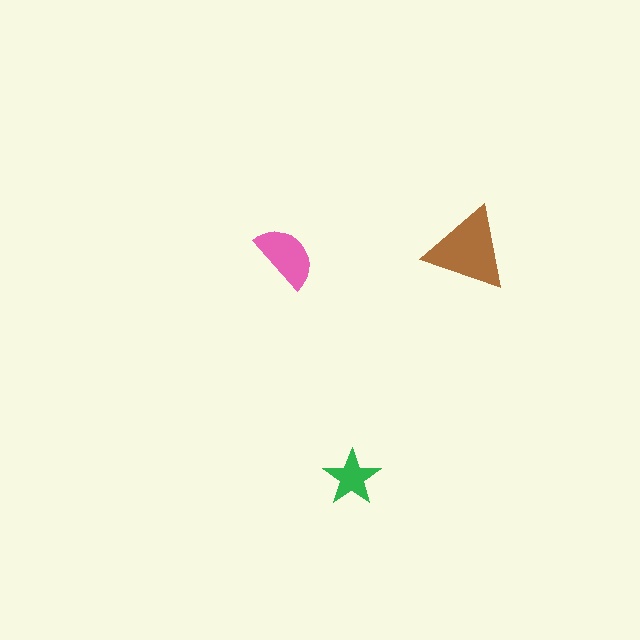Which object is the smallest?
The green star.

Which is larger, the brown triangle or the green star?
The brown triangle.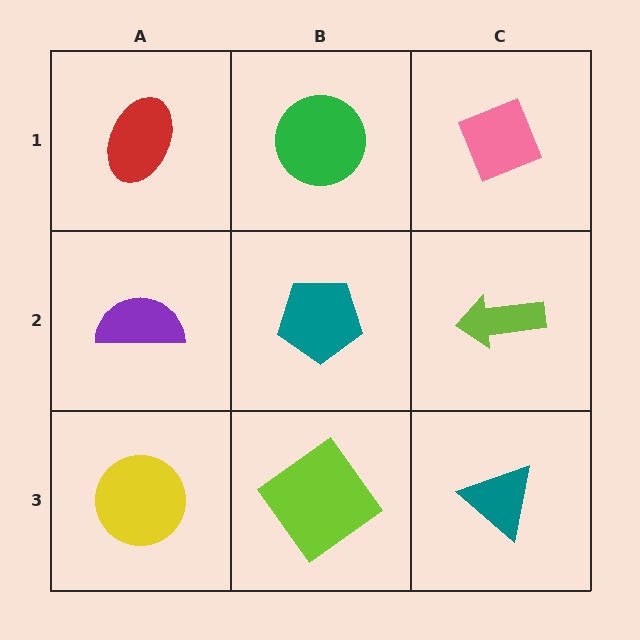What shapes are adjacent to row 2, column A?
A red ellipse (row 1, column A), a yellow circle (row 3, column A), a teal pentagon (row 2, column B).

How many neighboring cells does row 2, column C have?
3.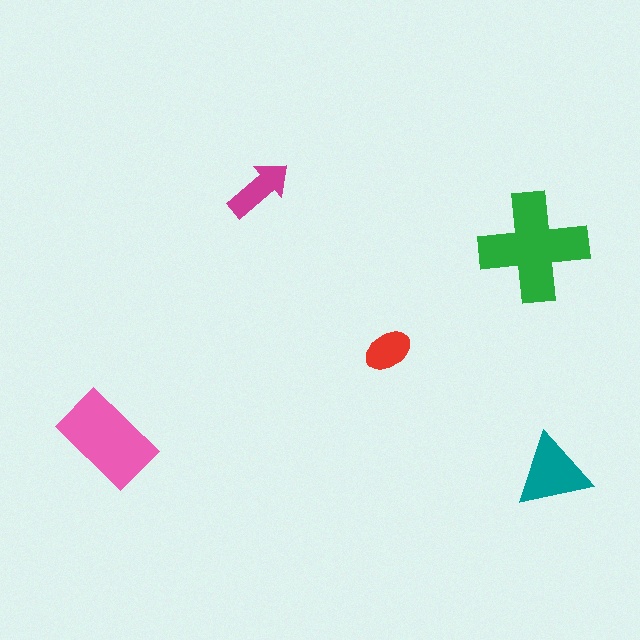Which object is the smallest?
The red ellipse.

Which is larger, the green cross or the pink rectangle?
The green cross.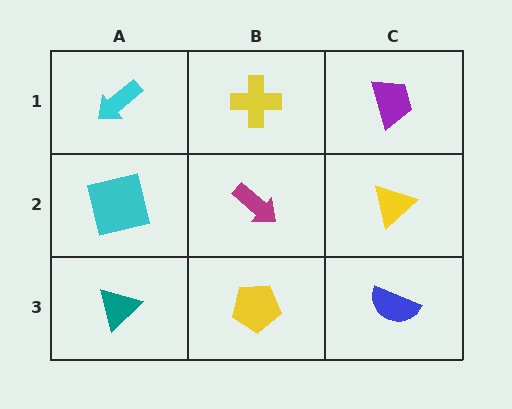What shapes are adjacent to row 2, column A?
A cyan arrow (row 1, column A), a teal triangle (row 3, column A), a magenta arrow (row 2, column B).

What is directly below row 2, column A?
A teal triangle.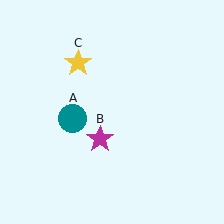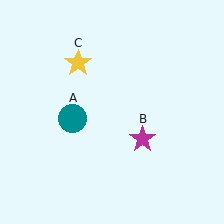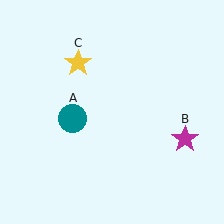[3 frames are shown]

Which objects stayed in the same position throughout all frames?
Teal circle (object A) and yellow star (object C) remained stationary.